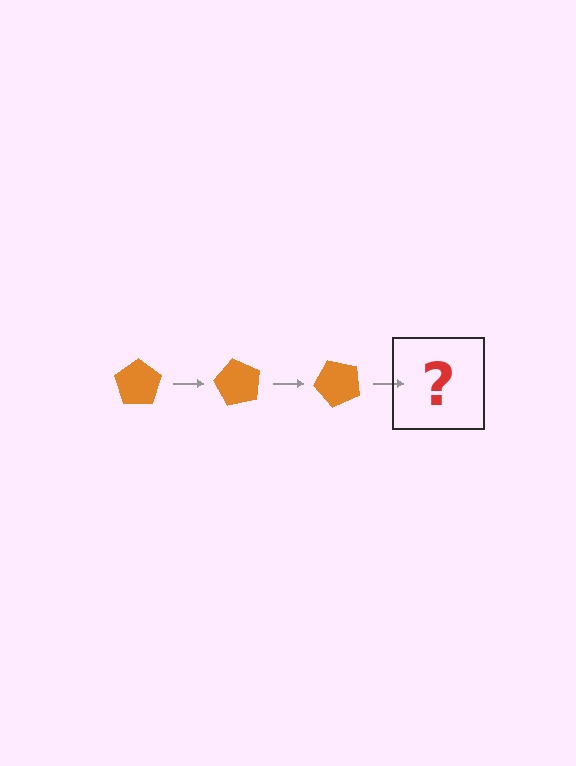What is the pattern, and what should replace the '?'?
The pattern is that the pentagon rotates 60 degrees each step. The '?' should be an orange pentagon rotated 180 degrees.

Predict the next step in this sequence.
The next step is an orange pentagon rotated 180 degrees.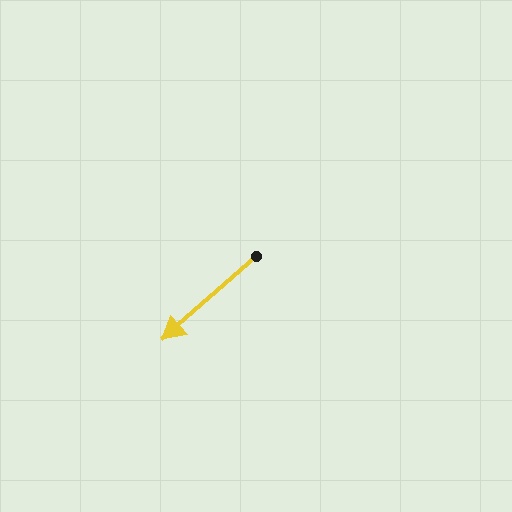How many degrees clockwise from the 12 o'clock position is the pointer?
Approximately 228 degrees.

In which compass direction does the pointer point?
Southwest.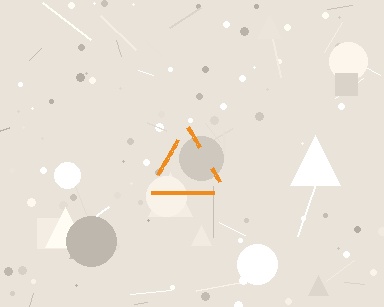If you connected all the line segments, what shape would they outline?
They would outline a triangle.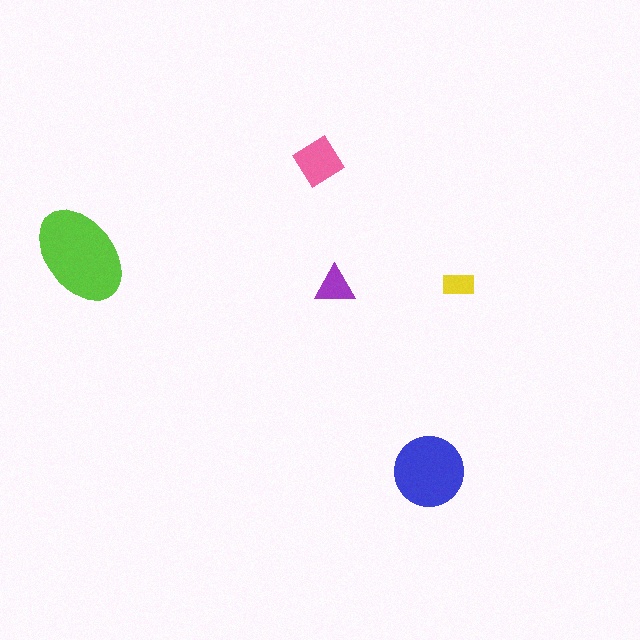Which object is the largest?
The lime ellipse.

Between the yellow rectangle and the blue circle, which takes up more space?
The blue circle.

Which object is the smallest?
The yellow rectangle.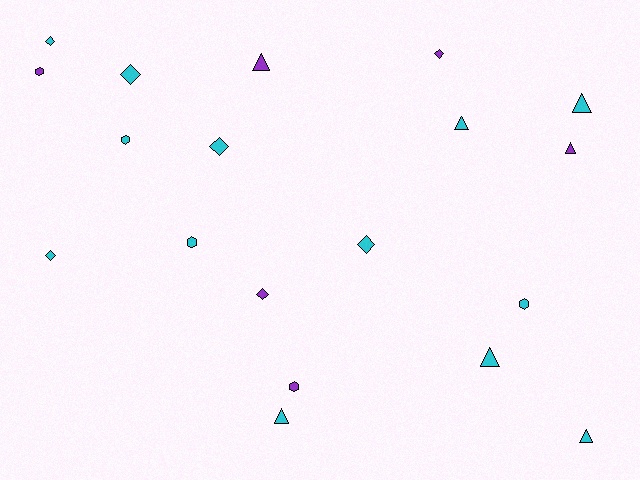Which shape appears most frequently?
Triangle, with 7 objects.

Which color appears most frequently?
Cyan, with 13 objects.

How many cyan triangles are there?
There are 5 cyan triangles.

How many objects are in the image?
There are 19 objects.